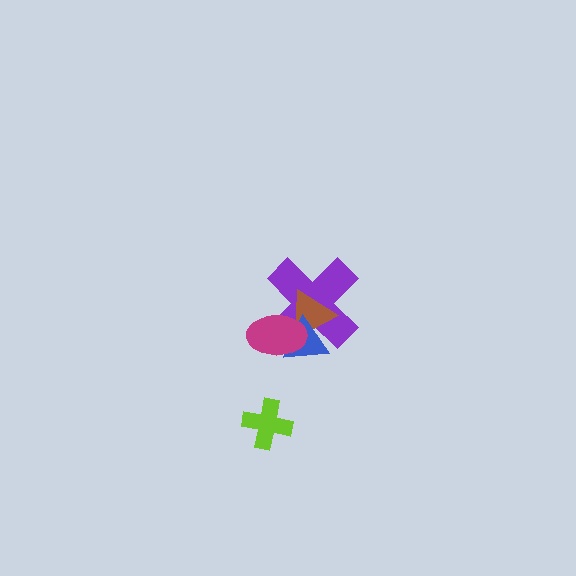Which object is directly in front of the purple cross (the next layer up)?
The brown triangle is directly in front of the purple cross.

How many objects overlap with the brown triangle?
3 objects overlap with the brown triangle.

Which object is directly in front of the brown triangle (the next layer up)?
The blue triangle is directly in front of the brown triangle.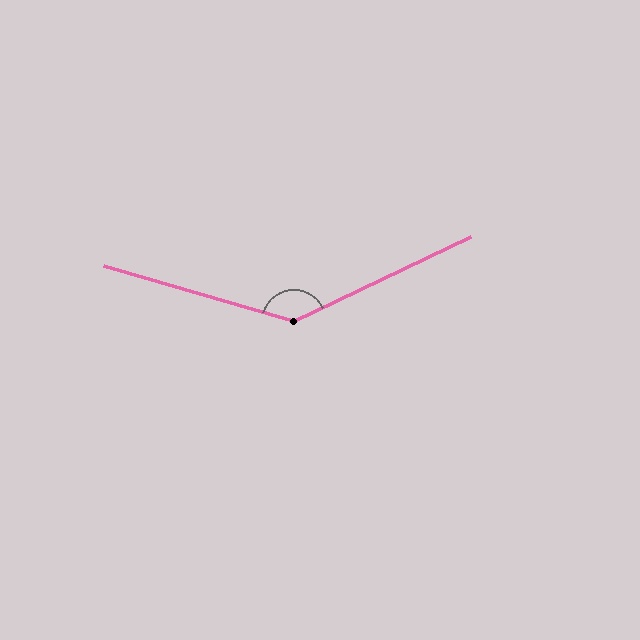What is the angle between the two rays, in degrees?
Approximately 138 degrees.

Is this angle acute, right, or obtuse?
It is obtuse.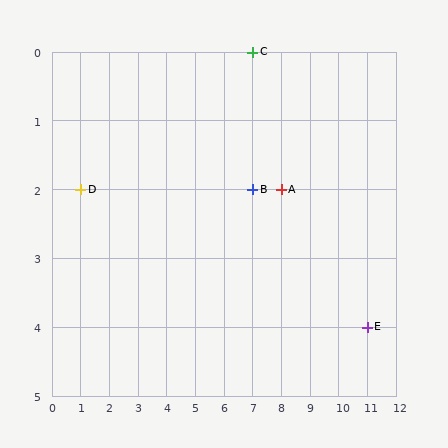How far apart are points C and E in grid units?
Points C and E are 4 columns and 4 rows apart (about 5.7 grid units diagonally).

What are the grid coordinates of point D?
Point D is at grid coordinates (1, 2).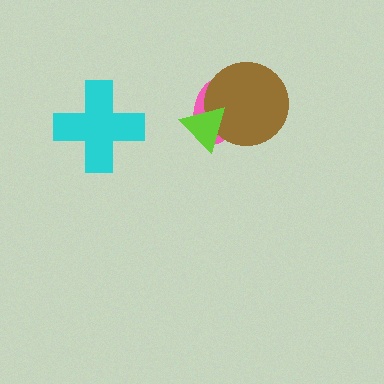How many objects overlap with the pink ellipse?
2 objects overlap with the pink ellipse.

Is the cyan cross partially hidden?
No, no other shape covers it.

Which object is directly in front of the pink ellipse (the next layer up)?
The brown circle is directly in front of the pink ellipse.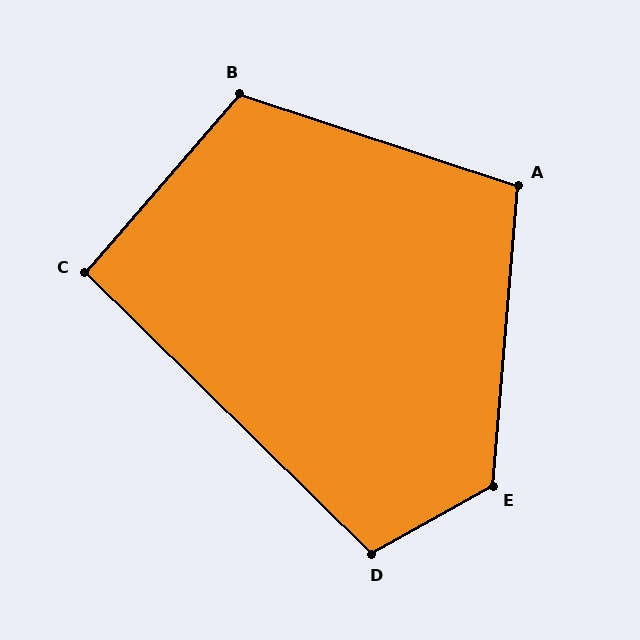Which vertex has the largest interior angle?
E, at approximately 124 degrees.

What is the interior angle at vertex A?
Approximately 103 degrees (obtuse).